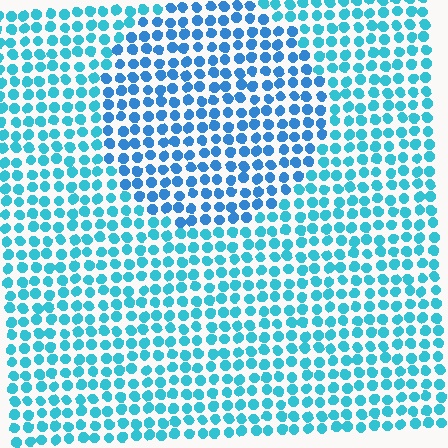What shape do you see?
I see a circle.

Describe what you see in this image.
The image is filled with small cyan elements in a uniform arrangement. A circle-shaped region is visible where the elements are tinted to a slightly different hue, forming a subtle color boundary.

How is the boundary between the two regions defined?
The boundary is defined purely by a slight shift in hue (about 23 degrees). Spacing, size, and orientation are identical on both sides.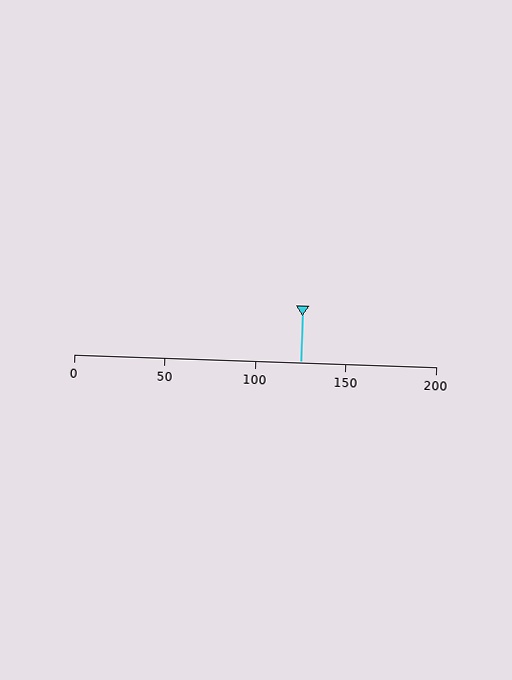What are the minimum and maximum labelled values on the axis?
The axis runs from 0 to 200.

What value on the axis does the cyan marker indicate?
The marker indicates approximately 125.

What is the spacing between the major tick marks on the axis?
The major ticks are spaced 50 apart.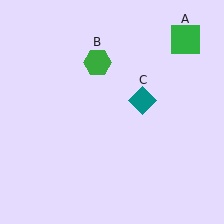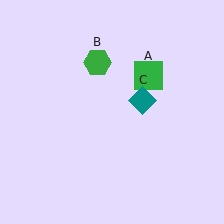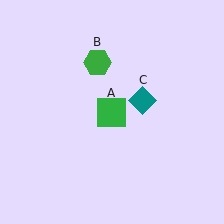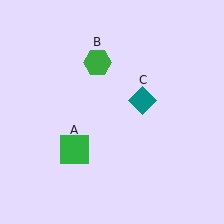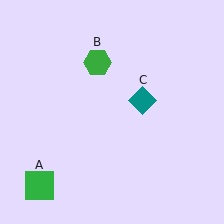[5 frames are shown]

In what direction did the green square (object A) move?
The green square (object A) moved down and to the left.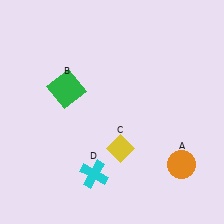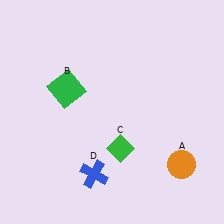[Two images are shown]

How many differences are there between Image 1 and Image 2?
There are 2 differences between the two images.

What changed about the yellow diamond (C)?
In Image 1, C is yellow. In Image 2, it changed to green.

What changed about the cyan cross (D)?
In Image 1, D is cyan. In Image 2, it changed to blue.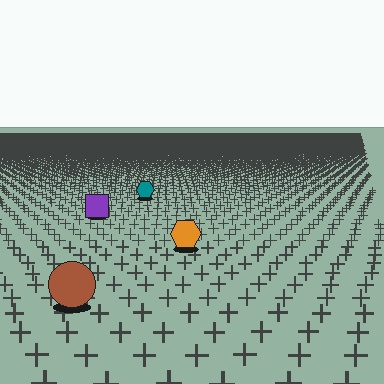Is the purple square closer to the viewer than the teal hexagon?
Yes. The purple square is closer — you can tell from the texture gradient: the ground texture is coarser near it.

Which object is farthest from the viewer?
The teal hexagon is farthest from the viewer. It appears smaller and the ground texture around it is denser.